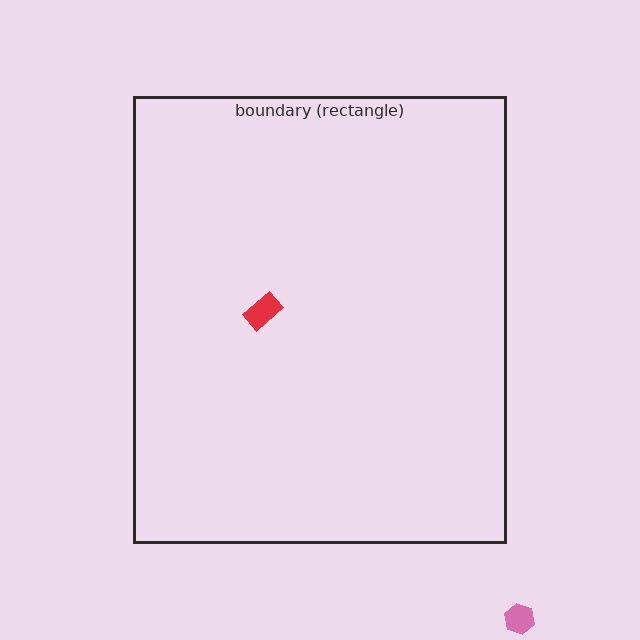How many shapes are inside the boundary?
1 inside, 1 outside.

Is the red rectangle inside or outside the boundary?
Inside.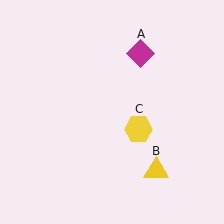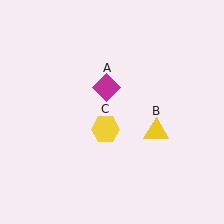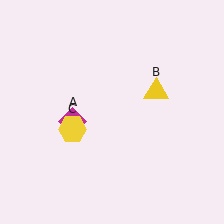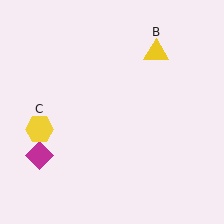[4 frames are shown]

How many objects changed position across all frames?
3 objects changed position: magenta diamond (object A), yellow triangle (object B), yellow hexagon (object C).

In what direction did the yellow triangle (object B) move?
The yellow triangle (object B) moved up.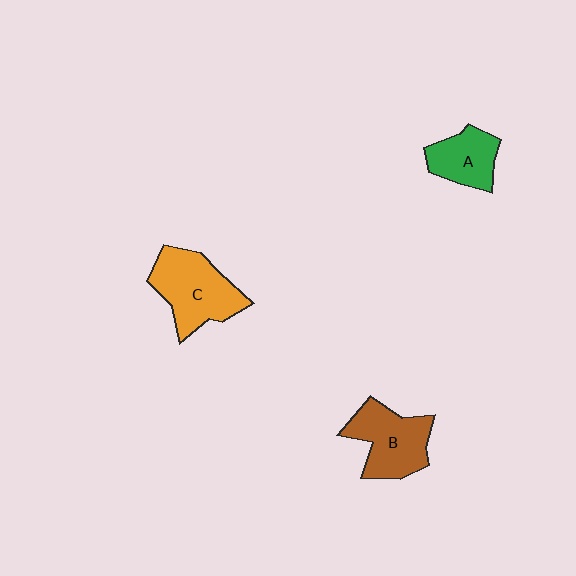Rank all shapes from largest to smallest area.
From largest to smallest: C (orange), B (brown), A (green).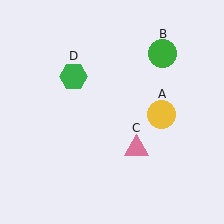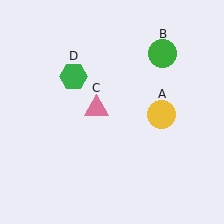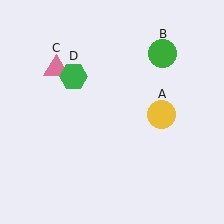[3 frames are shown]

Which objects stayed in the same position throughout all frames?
Yellow circle (object A) and green circle (object B) and green hexagon (object D) remained stationary.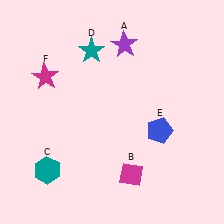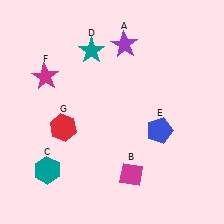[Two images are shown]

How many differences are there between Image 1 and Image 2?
There is 1 difference between the two images.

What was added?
A red hexagon (G) was added in Image 2.